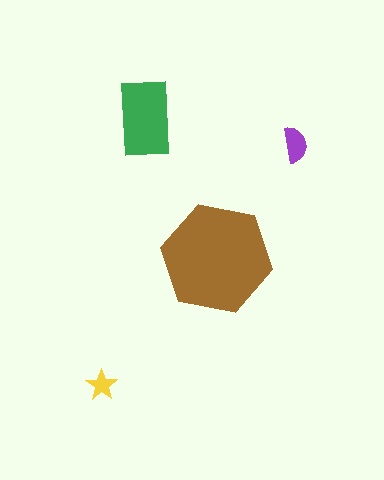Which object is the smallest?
The yellow star.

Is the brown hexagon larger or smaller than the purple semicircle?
Larger.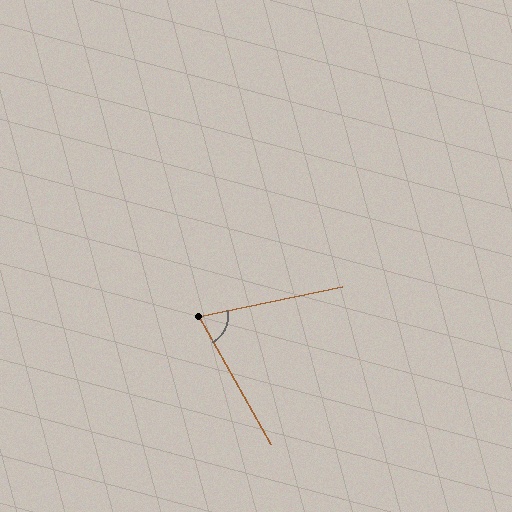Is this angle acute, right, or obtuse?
It is acute.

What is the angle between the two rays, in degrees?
Approximately 73 degrees.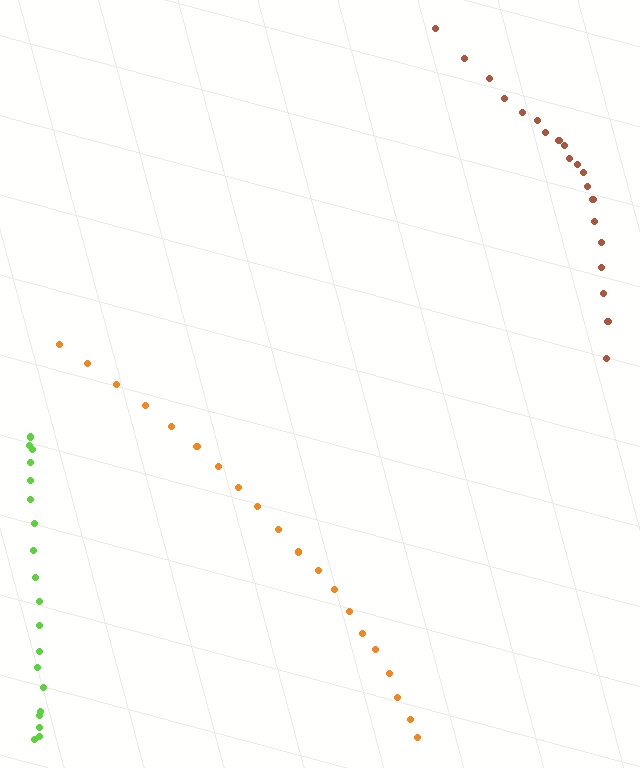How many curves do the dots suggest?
There are 3 distinct paths.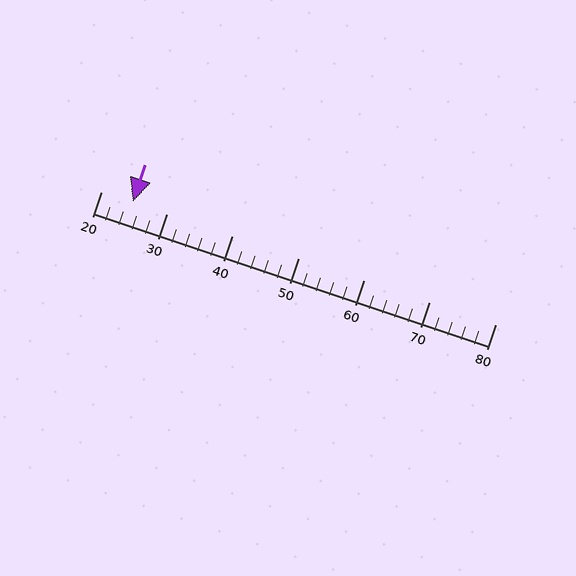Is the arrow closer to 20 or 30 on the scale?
The arrow is closer to 20.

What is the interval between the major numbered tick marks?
The major tick marks are spaced 10 units apart.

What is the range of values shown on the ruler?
The ruler shows values from 20 to 80.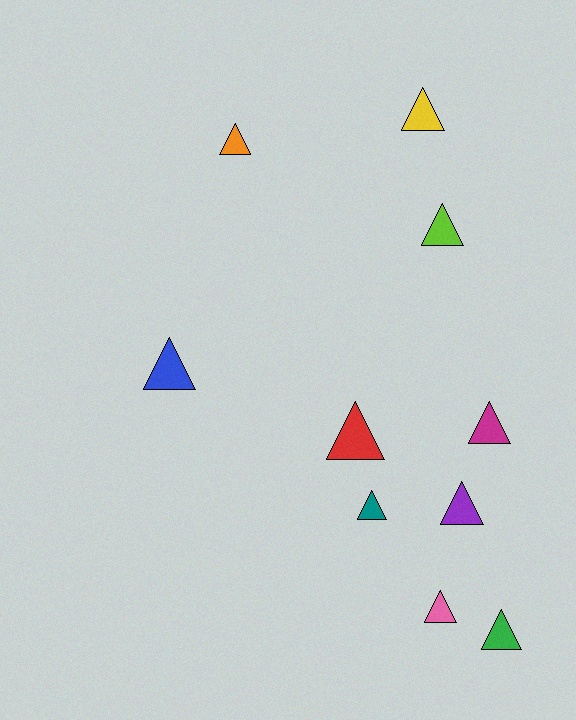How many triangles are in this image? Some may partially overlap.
There are 10 triangles.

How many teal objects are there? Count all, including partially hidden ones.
There is 1 teal object.